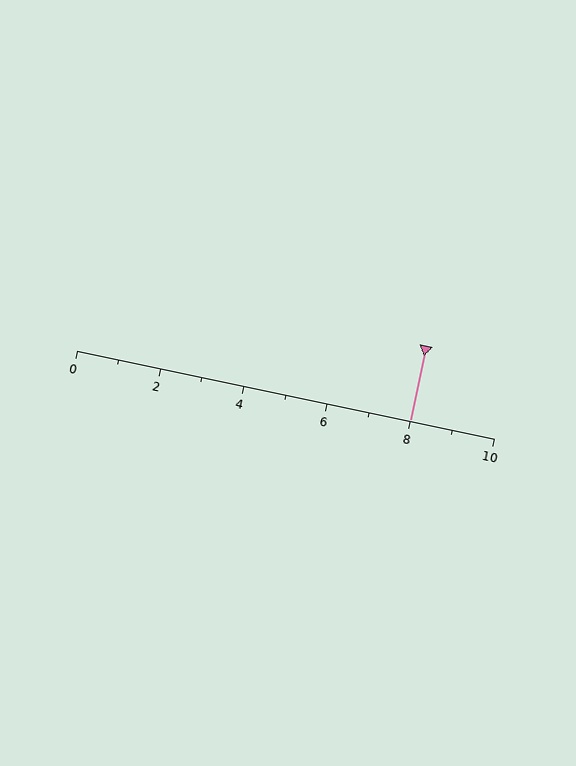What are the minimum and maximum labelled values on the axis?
The axis runs from 0 to 10.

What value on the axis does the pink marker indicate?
The marker indicates approximately 8.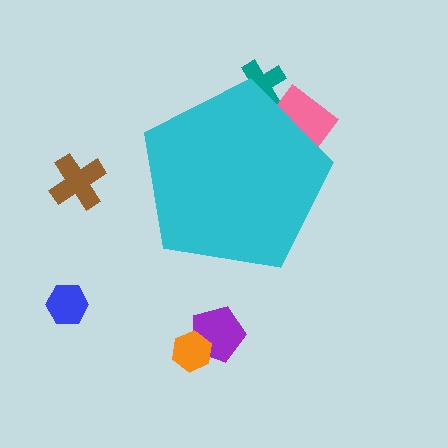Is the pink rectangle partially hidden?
Yes, the pink rectangle is partially hidden behind the cyan pentagon.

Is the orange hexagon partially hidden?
No, the orange hexagon is fully visible.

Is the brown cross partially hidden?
No, the brown cross is fully visible.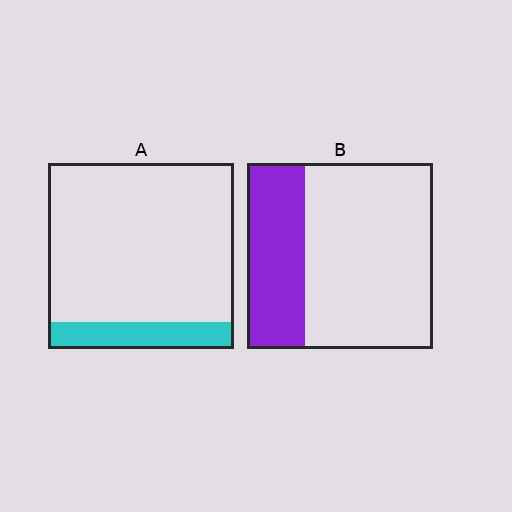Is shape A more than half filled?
No.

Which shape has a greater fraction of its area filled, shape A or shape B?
Shape B.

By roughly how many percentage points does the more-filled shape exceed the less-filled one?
By roughly 15 percentage points (B over A).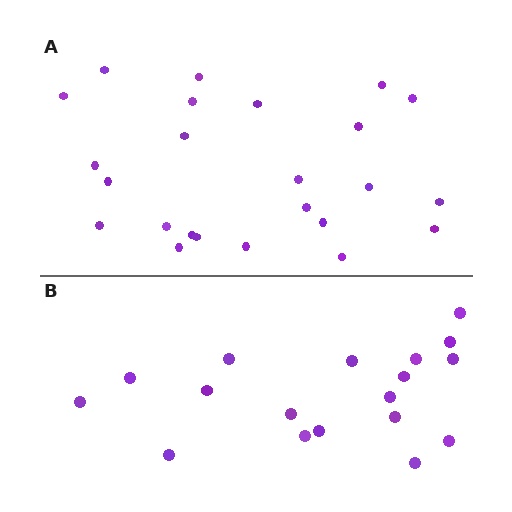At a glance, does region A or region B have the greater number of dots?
Region A (the top region) has more dots.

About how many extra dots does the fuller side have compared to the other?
Region A has about 6 more dots than region B.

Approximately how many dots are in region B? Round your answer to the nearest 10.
About 20 dots. (The exact count is 18, which rounds to 20.)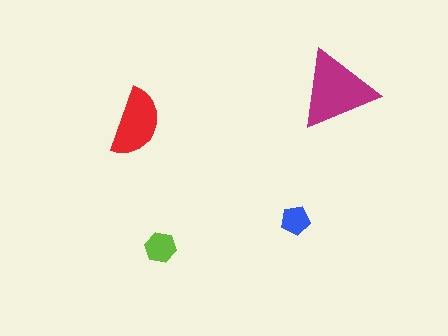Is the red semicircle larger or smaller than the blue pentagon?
Larger.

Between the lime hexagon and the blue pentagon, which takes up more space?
The lime hexagon.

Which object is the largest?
The magenta triangle.